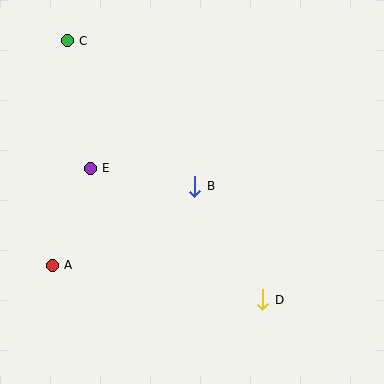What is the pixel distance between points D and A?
The distance between D and A is 214 pixels.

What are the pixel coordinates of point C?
Point C is at (67, 41).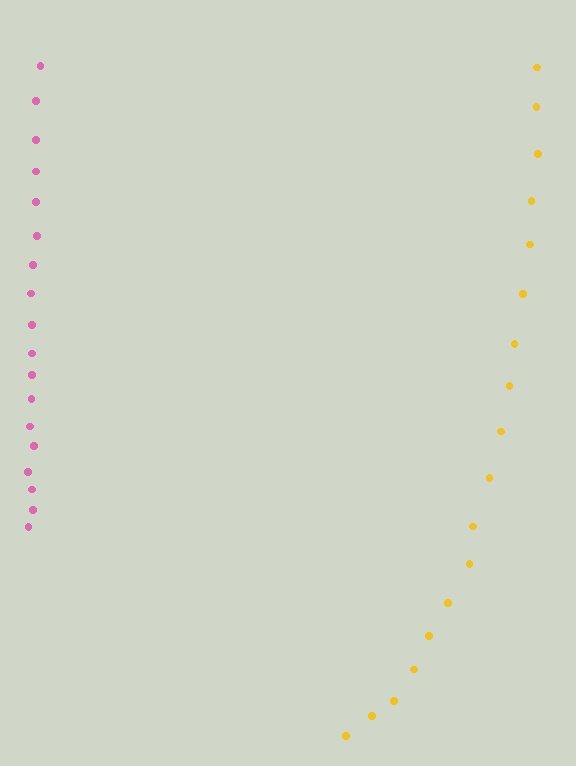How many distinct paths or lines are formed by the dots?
There are 2 distinct paths.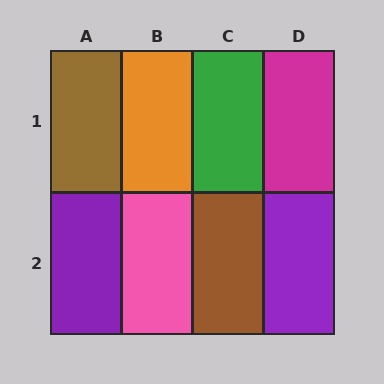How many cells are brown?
2 cells are brown.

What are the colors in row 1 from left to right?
Brown, orange, green, magenta.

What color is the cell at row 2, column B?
Pink.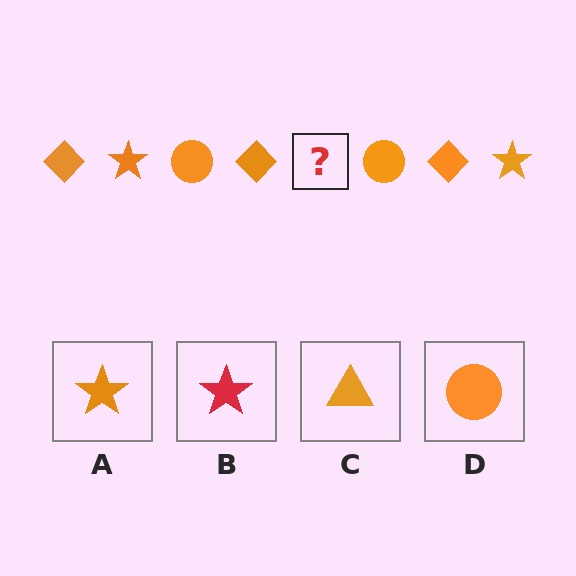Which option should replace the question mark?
Option A.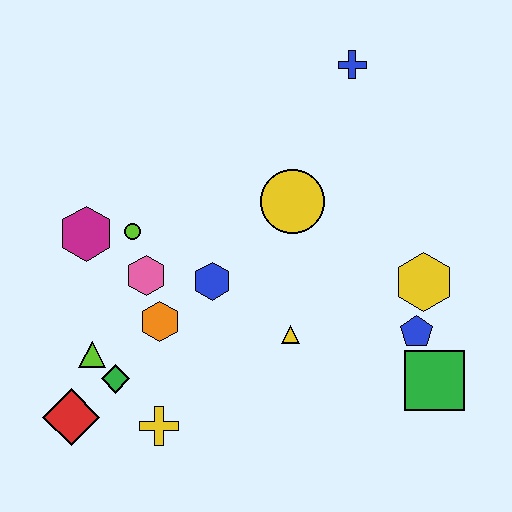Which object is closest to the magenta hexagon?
The lime circle is closest to the magenta hexagon.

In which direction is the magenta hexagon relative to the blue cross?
The magenta hexagon is to the left of the blue cross.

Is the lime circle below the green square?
No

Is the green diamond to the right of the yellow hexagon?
No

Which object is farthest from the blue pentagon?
The red diamond is farthest from the blue pentagon.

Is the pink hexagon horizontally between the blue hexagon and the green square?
No